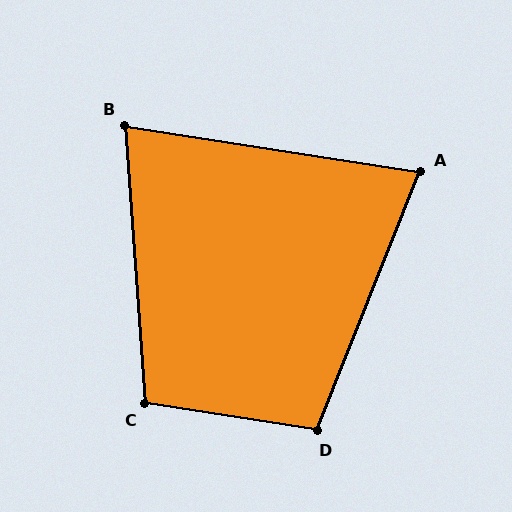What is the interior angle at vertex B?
Approximately 77 degrees (acute).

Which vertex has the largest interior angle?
C, at approximately 103 degrees.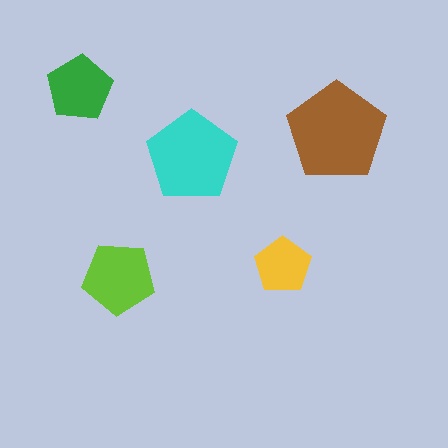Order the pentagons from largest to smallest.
the brown one, the cyan one, the lime one, the green one, the yellow one.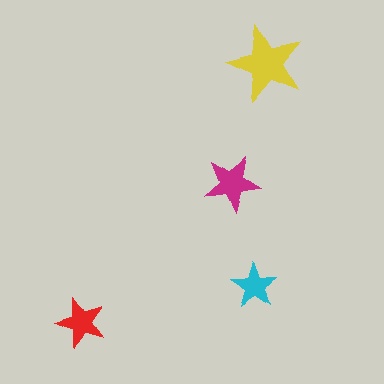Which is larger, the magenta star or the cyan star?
The magenta one.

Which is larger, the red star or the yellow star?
The yellow one.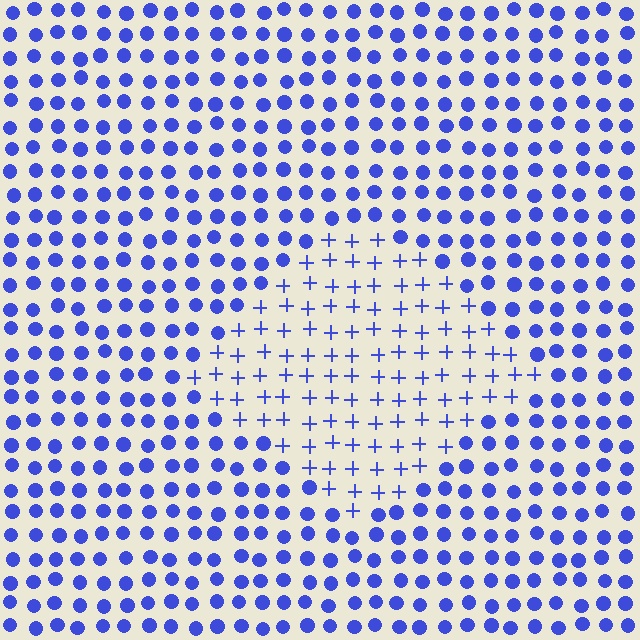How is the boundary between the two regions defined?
The boundary is defined by a change in element shape: plus signs inside vs. circles outside. All elements share the same color and spacing.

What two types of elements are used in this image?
The image uses plus signs inside the diamond region and circles outside it.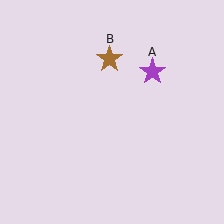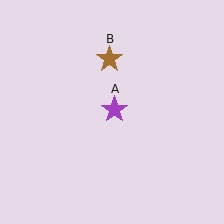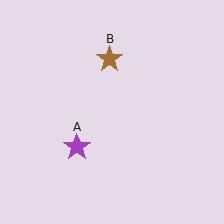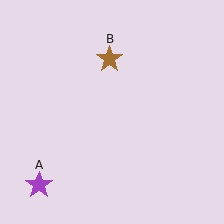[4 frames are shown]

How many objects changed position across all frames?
1 object changed position: purple star (object A).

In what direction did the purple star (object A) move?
The purple star (object A) moved down and to the left.